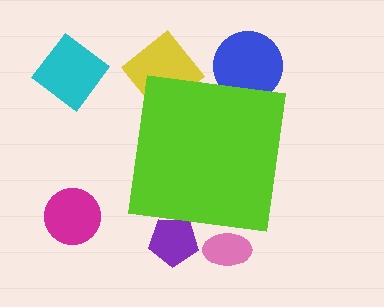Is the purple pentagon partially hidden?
Yes, the purple pentagon is partially hidden behind the lime square.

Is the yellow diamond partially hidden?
Yes, the yellow diamond is partially hidden behind the lime square.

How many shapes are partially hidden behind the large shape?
4 shapes are partially hidden.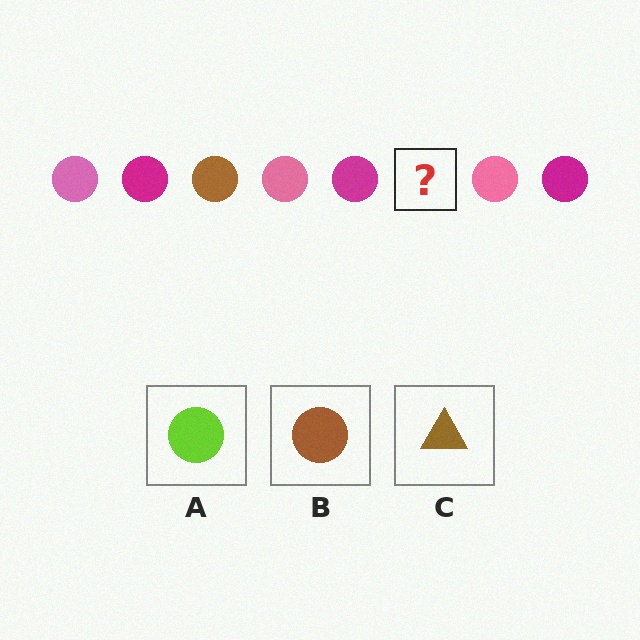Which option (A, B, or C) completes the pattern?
B.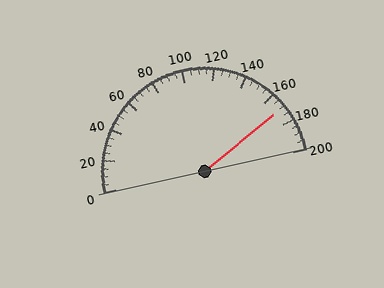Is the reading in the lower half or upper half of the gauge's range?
The reading is in the upper half of the range (0 to 200).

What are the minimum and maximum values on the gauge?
The gauge ranges from 0 to 200.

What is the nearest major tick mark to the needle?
The nearest major tick mark is 160.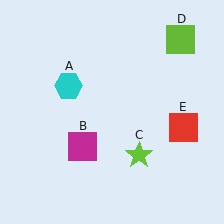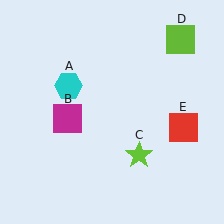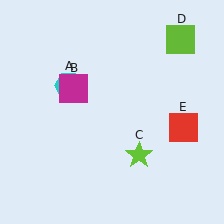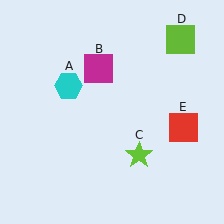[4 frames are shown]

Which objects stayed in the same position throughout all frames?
Cyan hexagon (object A) and lime star (object C) and lime square (object D) and red square (object E) remained stationary.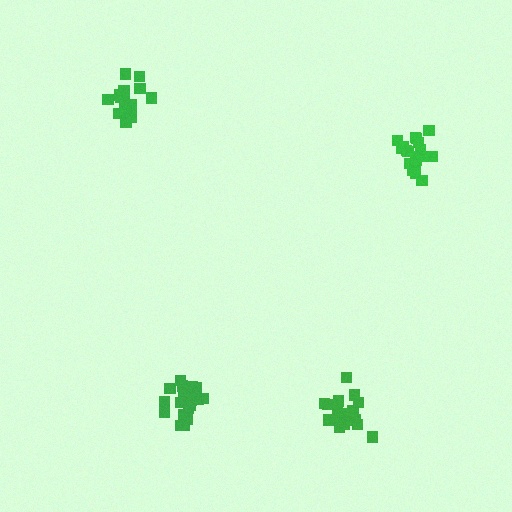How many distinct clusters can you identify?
There are 4 distinct clusters.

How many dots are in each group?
Group 1: 15 dots, Group 2: 20 dots, Group 3: 19 dots, Group 4: 20 dots (74 total).